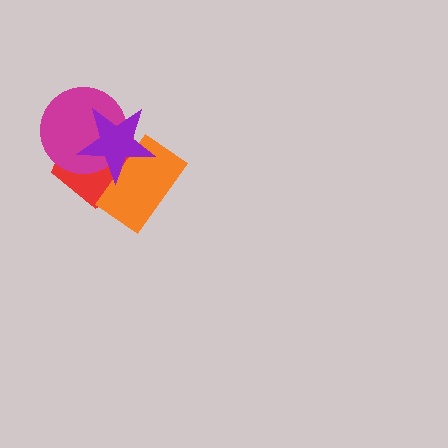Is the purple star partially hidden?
No, no other shape covers it.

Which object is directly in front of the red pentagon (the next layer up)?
The magenta circle is directly in front of the red pentagon.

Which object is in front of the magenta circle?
The purple star is in front of the magenta circle.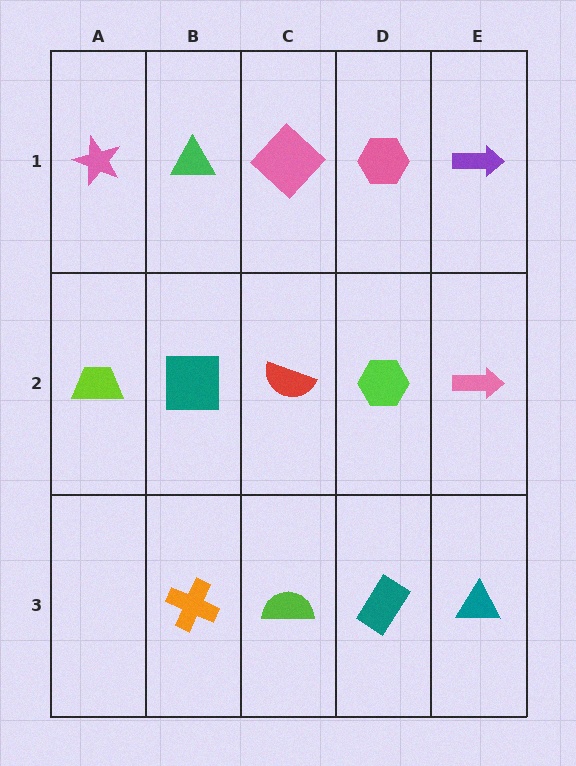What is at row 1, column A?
A pink star.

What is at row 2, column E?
A pink arrow.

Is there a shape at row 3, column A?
No, that cell is empty.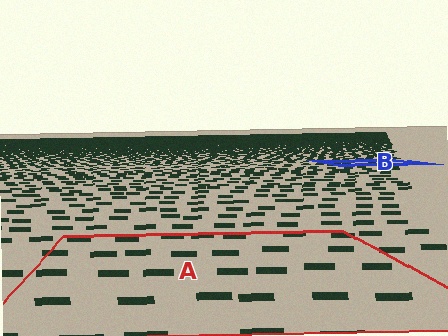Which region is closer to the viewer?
Region A is closer. The texture elements there are larger and more spread out.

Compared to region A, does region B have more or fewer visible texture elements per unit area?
Region B has more texture elements per unit area — they are packed more densely because it is farther away.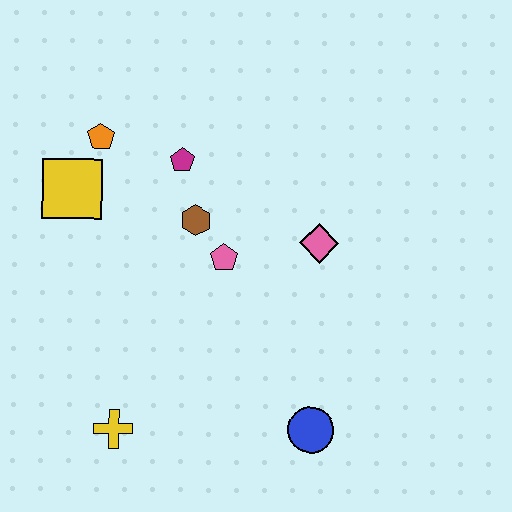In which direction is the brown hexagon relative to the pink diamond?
The brown hexagon is to the left of the pink diamond.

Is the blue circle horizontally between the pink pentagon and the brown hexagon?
No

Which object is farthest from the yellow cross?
The orange pentagon is farthest from the yellow cross.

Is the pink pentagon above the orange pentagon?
No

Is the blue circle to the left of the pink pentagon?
No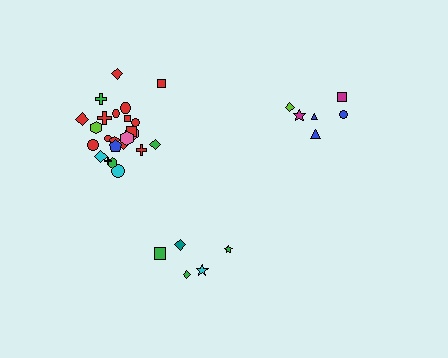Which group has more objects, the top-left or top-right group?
The top-left group.